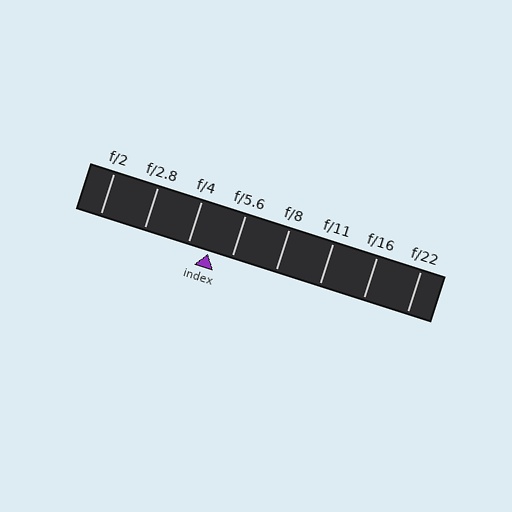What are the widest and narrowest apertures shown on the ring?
The widest aperture shown is f/2 and the narrowest is f/22.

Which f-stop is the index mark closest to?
The index mark is closest to f/4.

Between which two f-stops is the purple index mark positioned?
The index mark is between f/4 and f/5.6.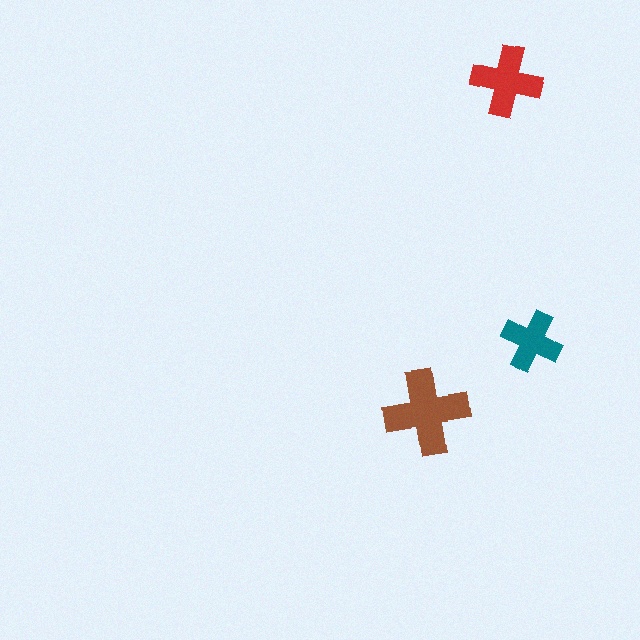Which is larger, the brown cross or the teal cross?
The brown one.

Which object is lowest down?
The brown cross is bottommost.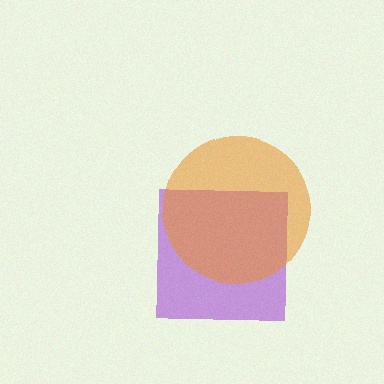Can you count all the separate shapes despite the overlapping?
Yes, there are 2 separate shapes.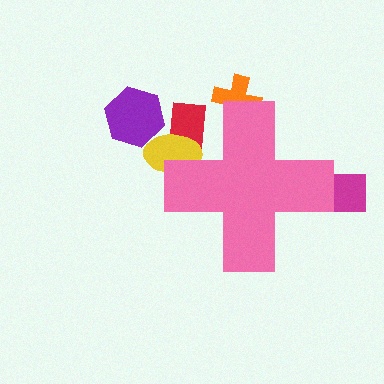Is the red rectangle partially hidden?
Yes, the red rectangle is partially hidden behind the pink cross.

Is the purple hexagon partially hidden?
No, the purple hexagon is fully visible.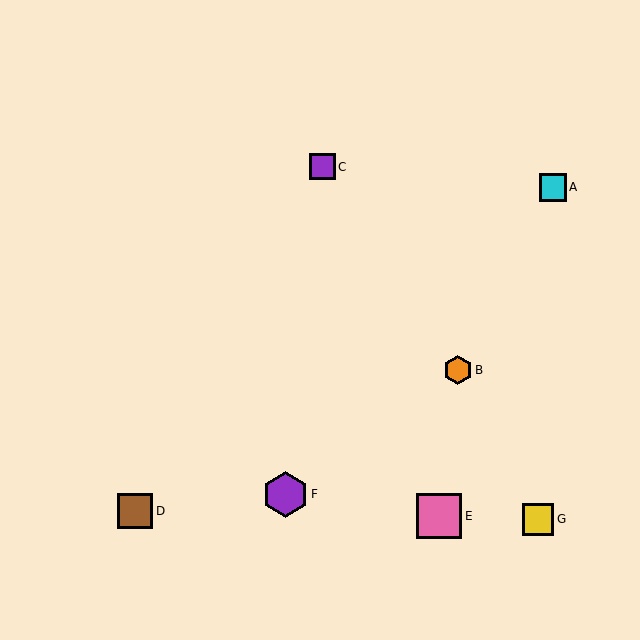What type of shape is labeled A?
Shape A is a cyan square.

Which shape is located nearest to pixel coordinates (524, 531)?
The yellow square (labeled G) at (538, 519) is nearest to that location.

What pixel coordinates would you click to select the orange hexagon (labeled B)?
Click at (458, 370) to select the orange hexagon B.